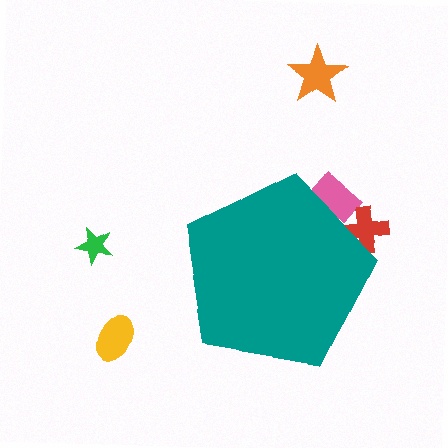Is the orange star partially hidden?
No, the orange star is fully visible.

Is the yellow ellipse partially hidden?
No, the yellow ellipse is fully visible.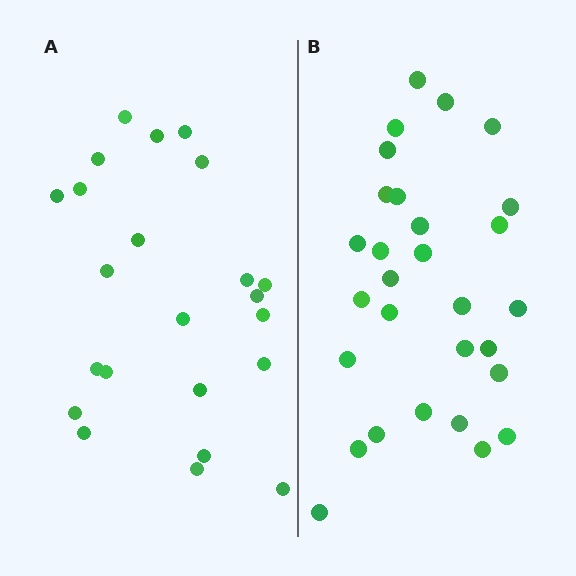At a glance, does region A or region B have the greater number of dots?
Region B (the right region) has more dots.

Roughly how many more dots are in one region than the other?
Region B has about 6 more dots than region A.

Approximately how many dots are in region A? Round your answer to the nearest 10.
About 20 dots. (The exact count is 23, which rounds to 20.)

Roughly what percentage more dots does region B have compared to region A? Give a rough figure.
About 25% more.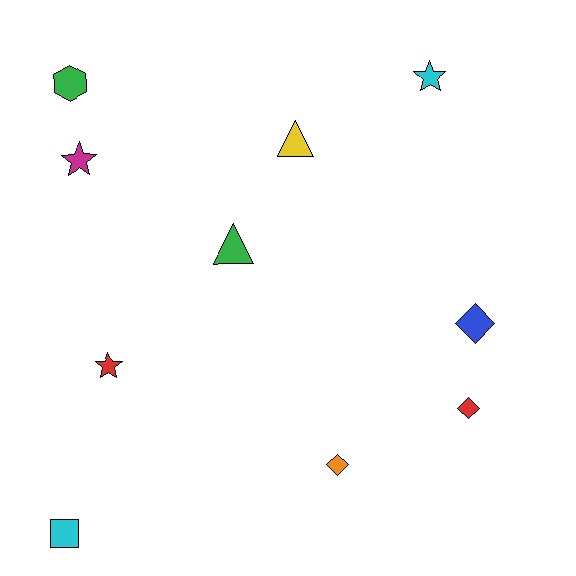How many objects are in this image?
There are 10 objects.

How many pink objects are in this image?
There are no pink objects.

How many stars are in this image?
There are 3 stars.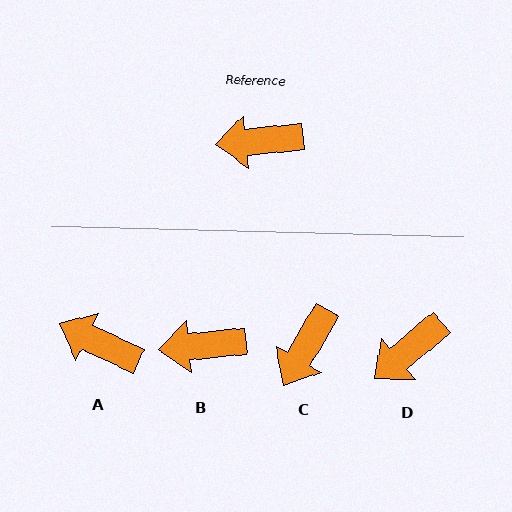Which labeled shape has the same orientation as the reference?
B.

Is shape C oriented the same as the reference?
No, it is off by about 54 degrees.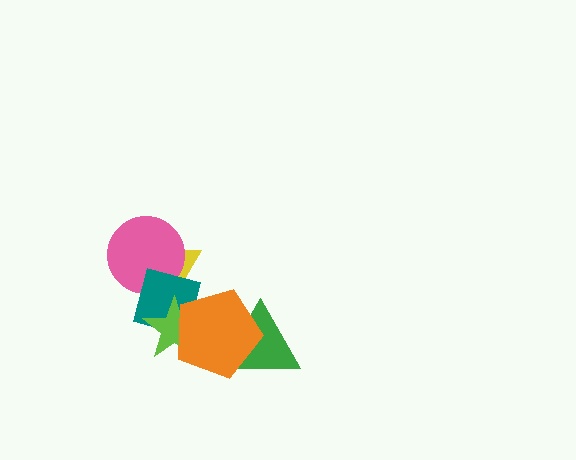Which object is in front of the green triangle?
The orange pentagon is in front of the green triangle.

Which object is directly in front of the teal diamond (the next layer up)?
The lime star is directly in front of the teal diamond.